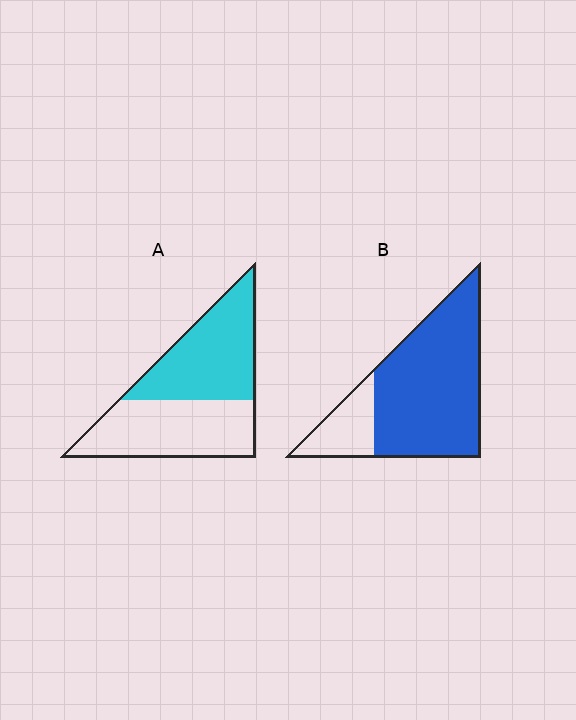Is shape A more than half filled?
Roughly half.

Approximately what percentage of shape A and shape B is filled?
A is approximately 50% and B is approximately 80%.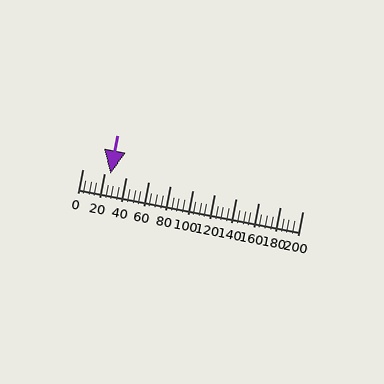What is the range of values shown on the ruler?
The ruler shows values from 0 to 200.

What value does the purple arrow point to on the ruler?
The purple arrow points to approximately 25.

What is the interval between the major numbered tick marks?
The major tick marks are spaced 20 units apart.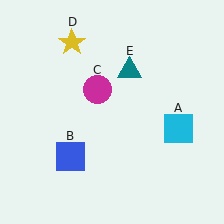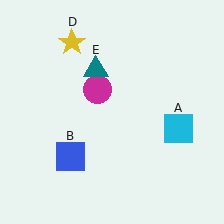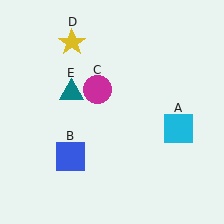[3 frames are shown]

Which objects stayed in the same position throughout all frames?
Cyan square (object A) and blue square (object B) and magenta circle (object C) and yellow star (object D) remained stationary.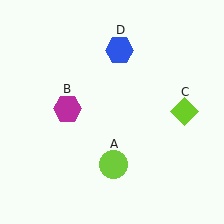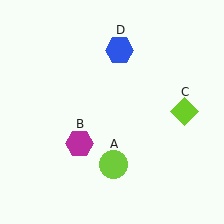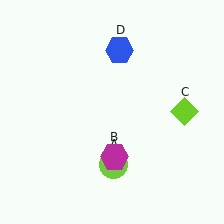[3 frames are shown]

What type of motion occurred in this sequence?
The magenta hexagon (object B) rotated counterclockwise around the center of the scene.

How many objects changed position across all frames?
1 object changed position: magenta hexagon (object B).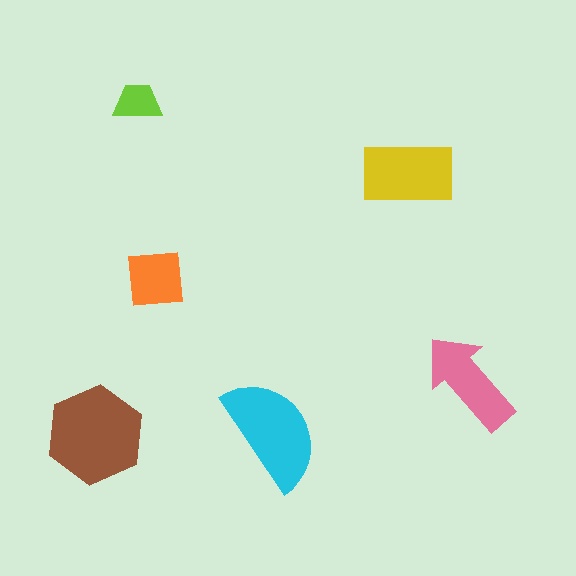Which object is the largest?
The brown hexagon.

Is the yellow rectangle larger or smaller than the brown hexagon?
Smaller.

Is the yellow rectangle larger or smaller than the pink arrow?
Larger.